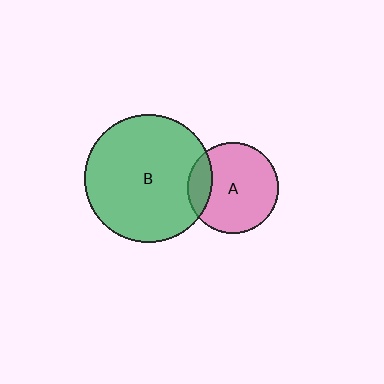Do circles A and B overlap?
Yes.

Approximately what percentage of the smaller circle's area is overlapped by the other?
Approximately 20%.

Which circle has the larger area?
Circle B (green).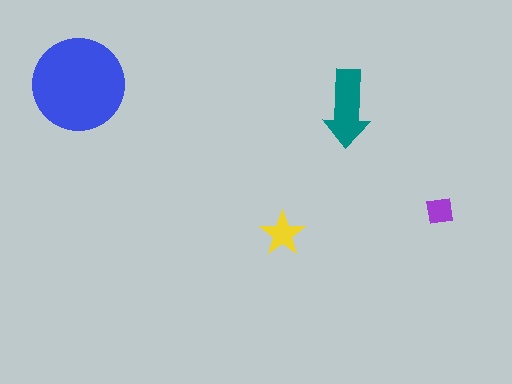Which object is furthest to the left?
The blue circle is leftmost.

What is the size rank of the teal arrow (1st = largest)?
2nd.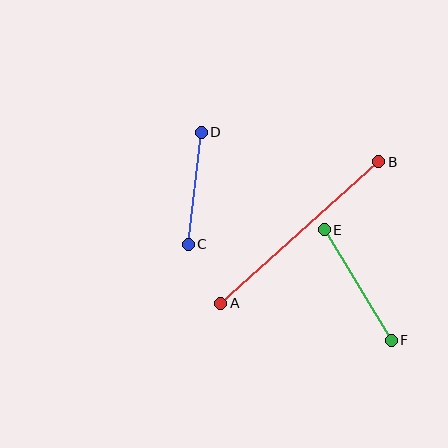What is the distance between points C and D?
The distance is approximately 113 pixels.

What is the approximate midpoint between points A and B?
The midpoint is at approximately (300, 232) pixels.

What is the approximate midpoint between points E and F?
The midpoint is at approximately (358, 285) pixels.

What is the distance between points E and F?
The distance is approximately 129 pixels.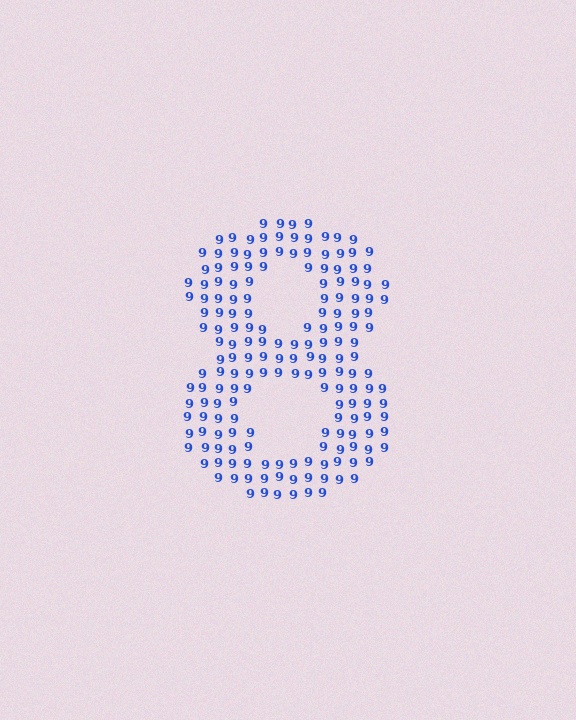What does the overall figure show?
The overall figure shows the digit 8.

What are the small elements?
The small elements are digit 9's.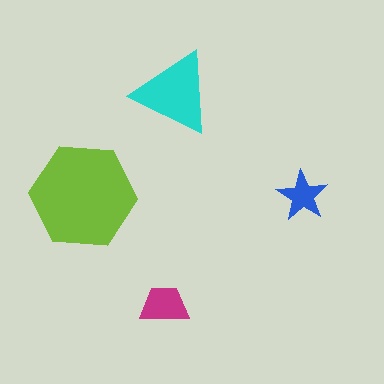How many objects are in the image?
There are 4 objects in the image.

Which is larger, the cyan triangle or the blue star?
The cyan triangle.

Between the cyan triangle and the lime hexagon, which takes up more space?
The lime hexagon.